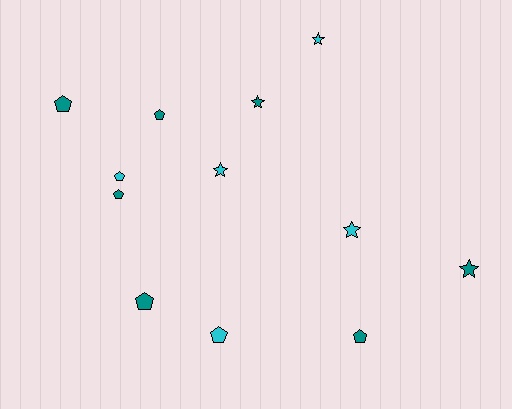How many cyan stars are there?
There are 3 cyan stars.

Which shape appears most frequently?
Pentagon, with 7 objects.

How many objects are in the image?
There are 12 objects.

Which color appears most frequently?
Teal, with 7 objects.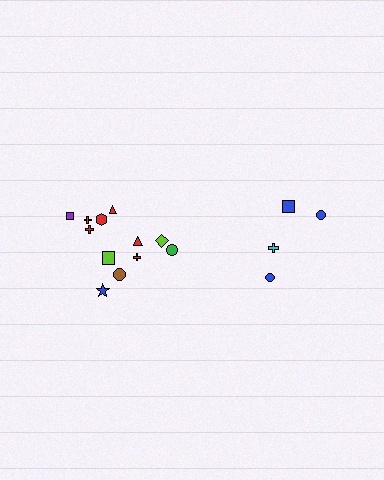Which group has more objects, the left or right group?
The left group.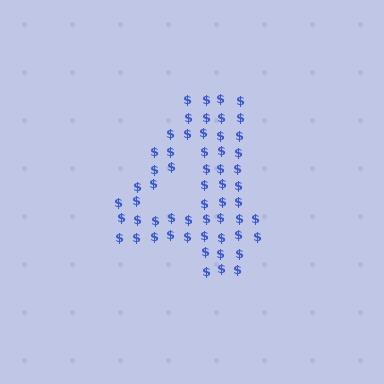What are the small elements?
The small elements are dollar signs.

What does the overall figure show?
The overall figure shows the digit 4.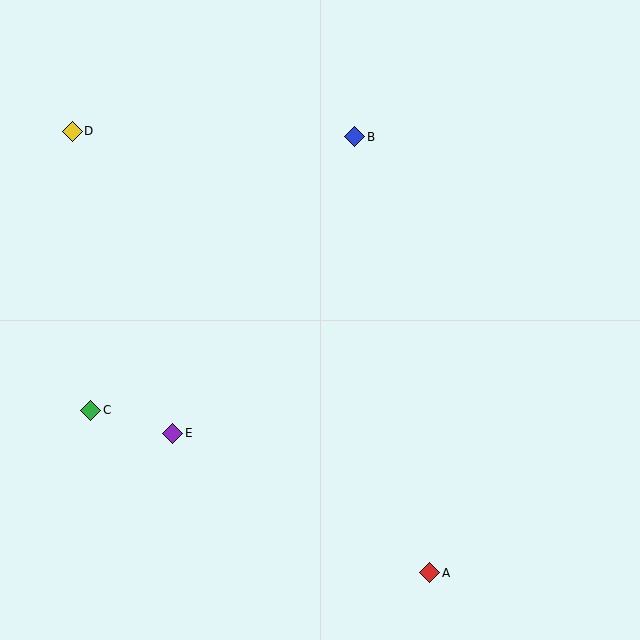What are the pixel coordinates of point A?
Point A is at (430, 573).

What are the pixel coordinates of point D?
Point D is at (72, 131).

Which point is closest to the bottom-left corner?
Point C is closest to the bottom-left corner.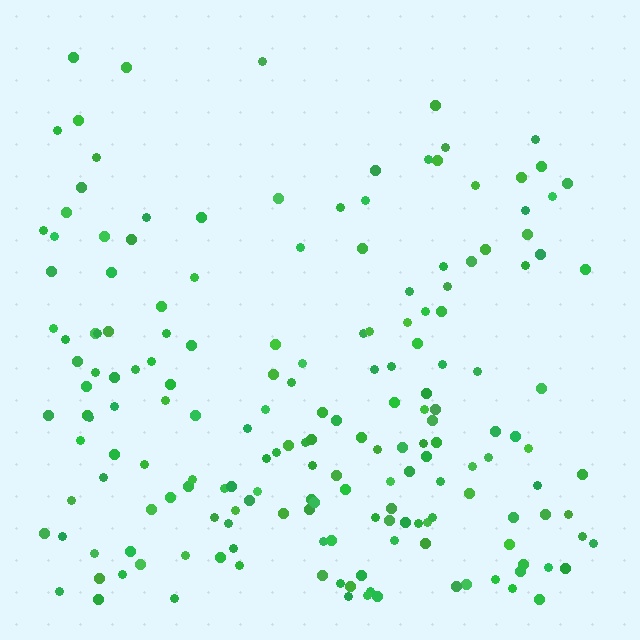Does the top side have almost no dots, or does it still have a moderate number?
Still a moderate number, just noticeably fewer than the bottom.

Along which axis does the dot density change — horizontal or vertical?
Vertical.